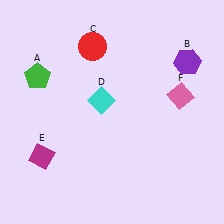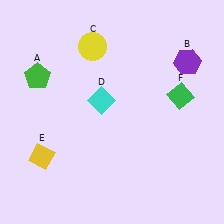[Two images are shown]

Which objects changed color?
C changed from red to yellow. E changed from magenta to yellow. F changed from pink to green.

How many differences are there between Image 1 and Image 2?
There are 3 differences between the two images.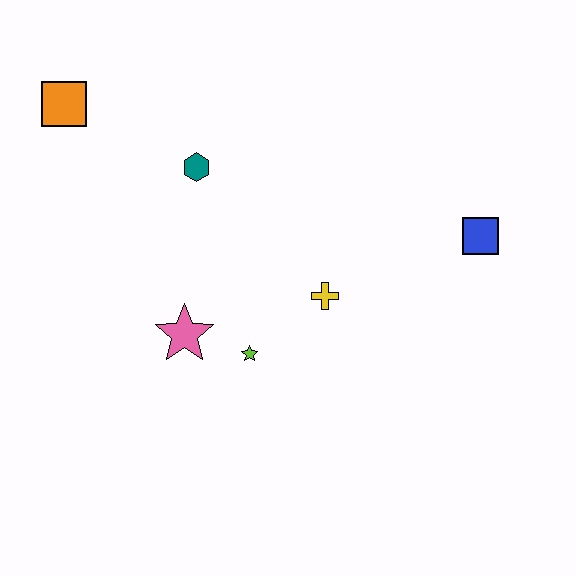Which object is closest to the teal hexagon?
The orange square is closest to the teal hexagon.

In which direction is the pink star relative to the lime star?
The pink star is to the left of the lime star.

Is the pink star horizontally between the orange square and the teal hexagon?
Yes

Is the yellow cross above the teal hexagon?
No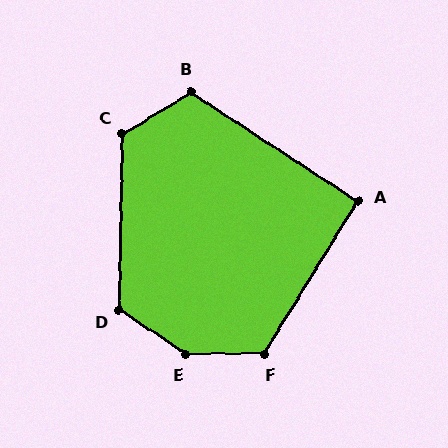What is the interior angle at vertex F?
Approximately 122 degrees (obtuse).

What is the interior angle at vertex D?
Approximately 123 degrees (obtuse).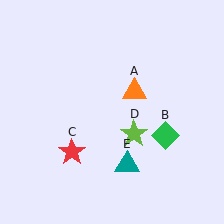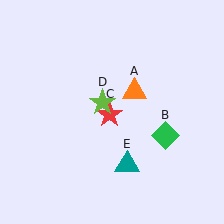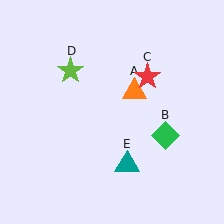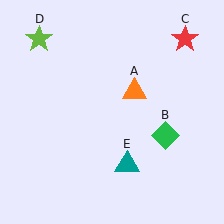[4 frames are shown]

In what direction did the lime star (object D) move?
The lime star (object D) moved up and to the left.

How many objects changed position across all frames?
2 objects changed position: red star (object C), lime star (object D).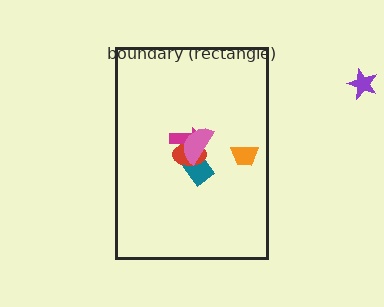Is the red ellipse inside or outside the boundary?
Inside.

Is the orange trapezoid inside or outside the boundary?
Inside.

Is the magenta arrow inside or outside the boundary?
Inside.